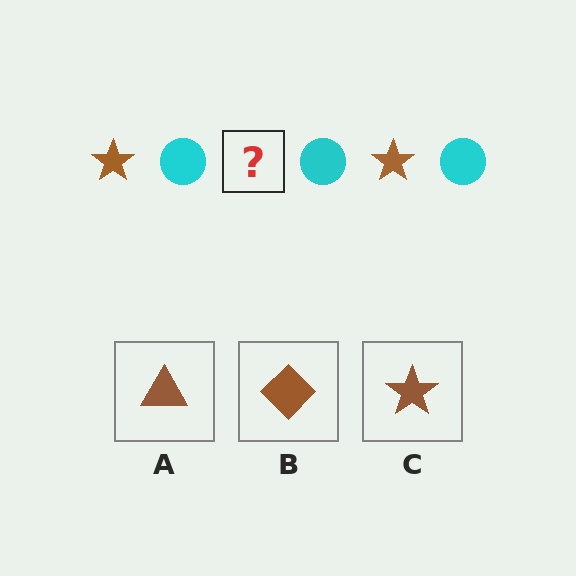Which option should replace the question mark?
Option C.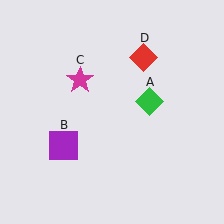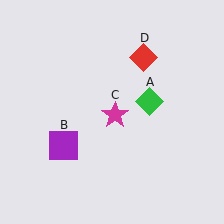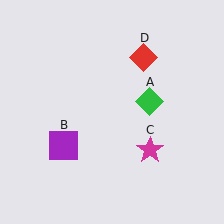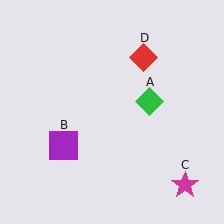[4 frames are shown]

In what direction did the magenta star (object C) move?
The magenta star (object C) moved down and to the right.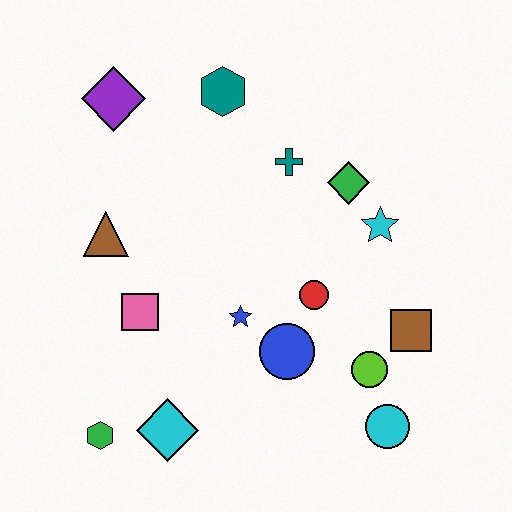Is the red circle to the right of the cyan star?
No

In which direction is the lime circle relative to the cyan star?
The lime circle is below the cyan star.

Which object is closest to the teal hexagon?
The teal cross is closest to the teal hexagon.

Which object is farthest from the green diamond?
The green hexagon is farthest from the green diamond.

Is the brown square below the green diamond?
Yes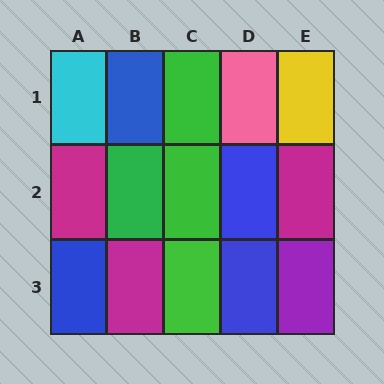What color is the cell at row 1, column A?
Cyan.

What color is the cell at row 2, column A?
Magenta.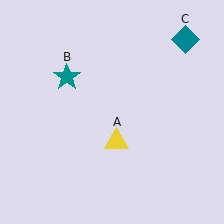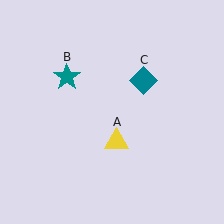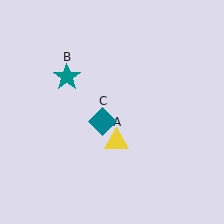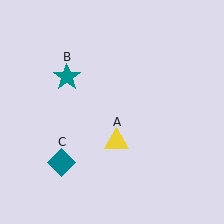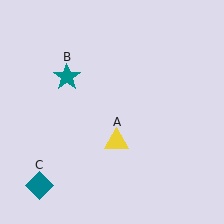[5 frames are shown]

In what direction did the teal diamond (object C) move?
The teal diamond (object C) moved down and to the left.